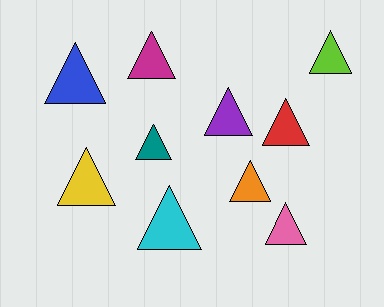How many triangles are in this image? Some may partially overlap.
There are 10 triangles.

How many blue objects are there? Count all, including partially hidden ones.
There is 1 blue object.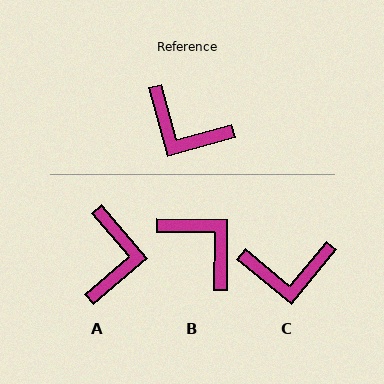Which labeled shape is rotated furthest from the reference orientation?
B, about 164 degrees away.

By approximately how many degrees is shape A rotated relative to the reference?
Approximately 115 degrees counter-clockwise.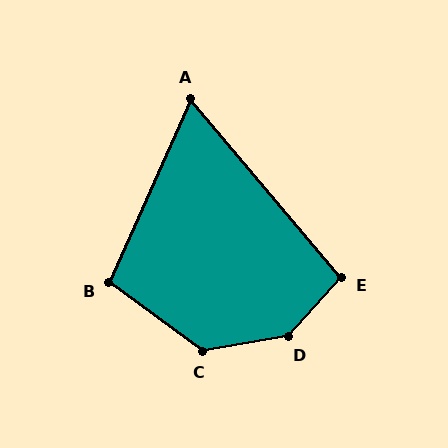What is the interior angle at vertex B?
Approximately 102 degrees (obtuse).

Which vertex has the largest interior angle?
D, at approximately 142 degrees.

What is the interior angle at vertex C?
Approximately 134 degrees (obtuse).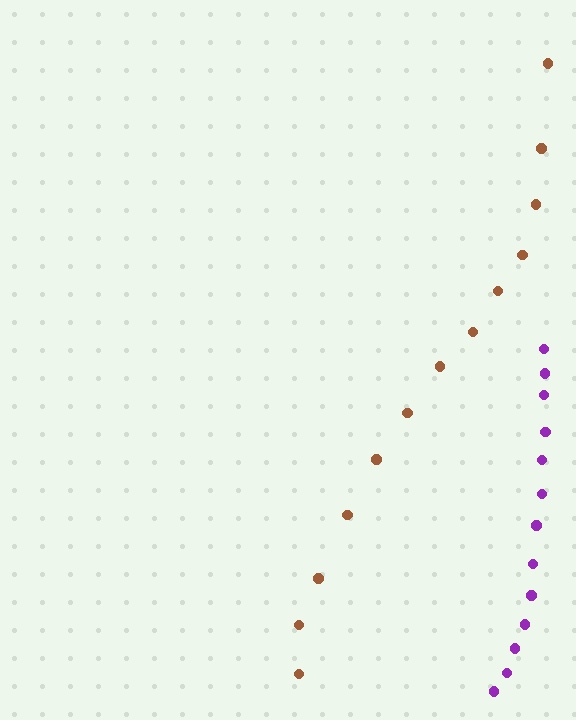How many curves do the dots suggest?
There are 2 distinct paths.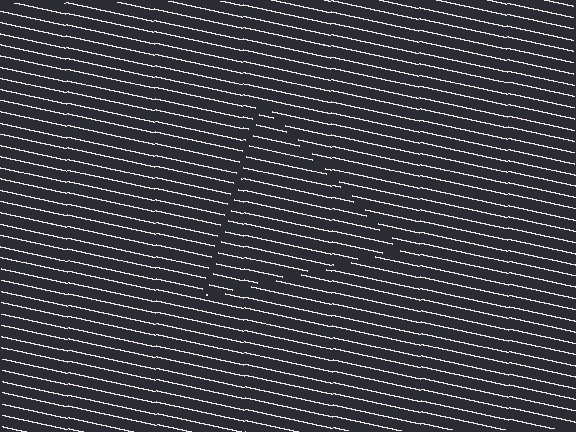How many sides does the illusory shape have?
3 sides — the line-ends trace a triangle.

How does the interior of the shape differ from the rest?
The interior of the shape contains the same grating, shifted by half a period — the contour is defined by the phase discontinuity where line-ends from the inner and outer gratings abut.